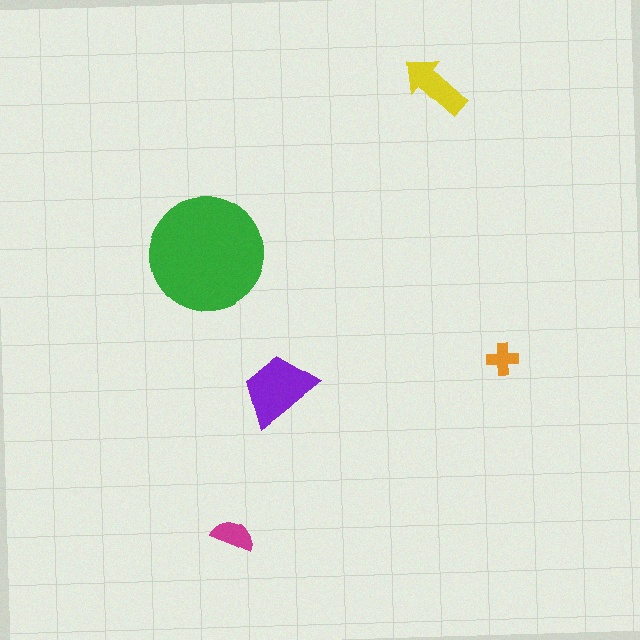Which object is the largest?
The green circle.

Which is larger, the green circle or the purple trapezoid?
The green circle.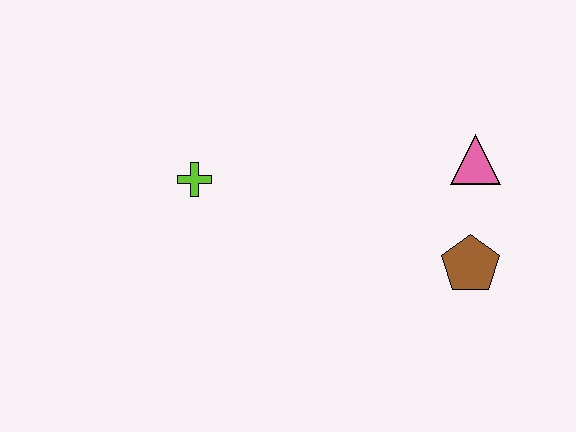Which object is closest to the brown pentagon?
The pink triangle is closest to the brown pentagon.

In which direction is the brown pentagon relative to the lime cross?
The brown pentagon is to the right of the lime cross.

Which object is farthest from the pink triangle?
The lime cross is farthest from the pink triangle.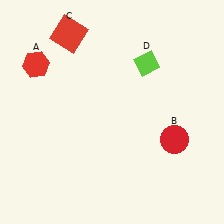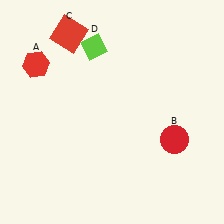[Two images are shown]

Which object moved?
The lime diamond (D) moved left.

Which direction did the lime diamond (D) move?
The lime diamond (D) moved left.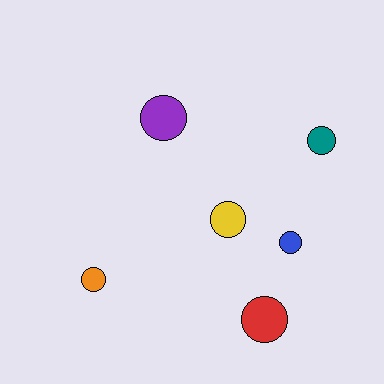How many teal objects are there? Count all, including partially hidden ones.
There is 1 teal object.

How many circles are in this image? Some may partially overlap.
There are 6 circles.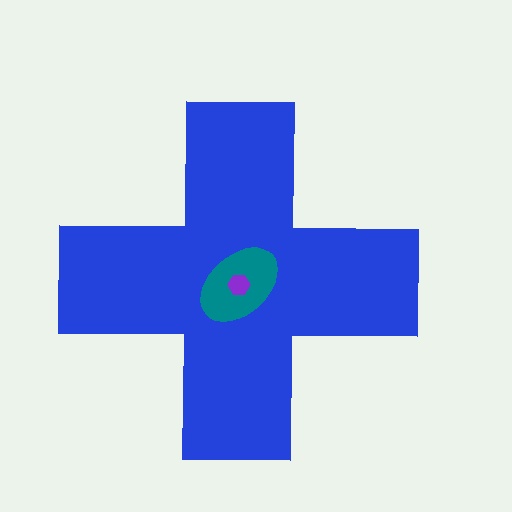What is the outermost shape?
The blue cross.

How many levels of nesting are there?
3.